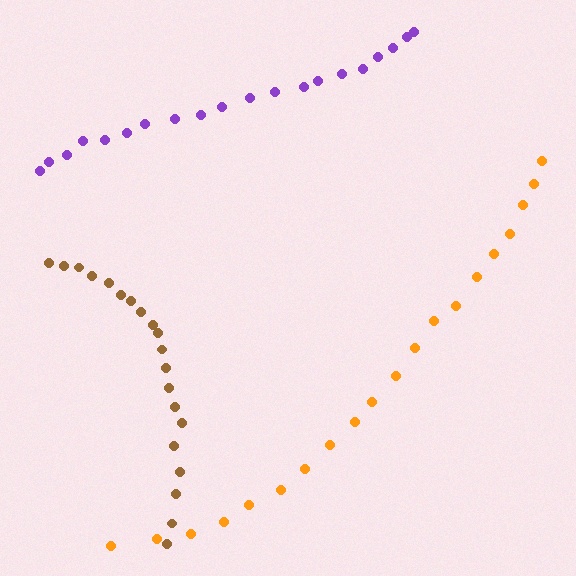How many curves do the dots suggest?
There are 3 distinct paths.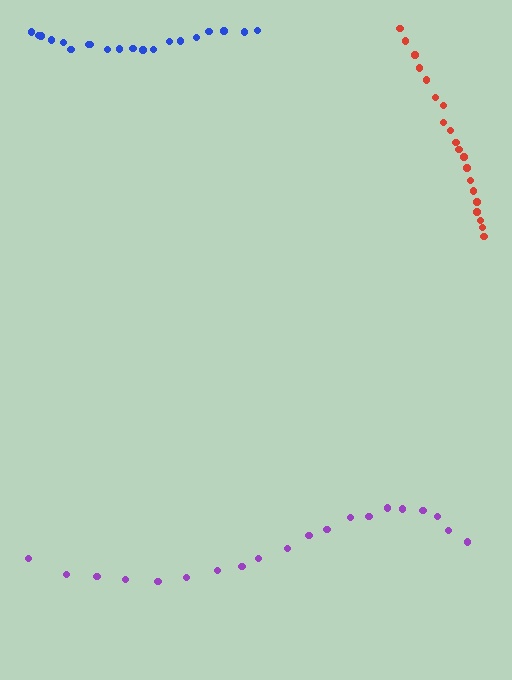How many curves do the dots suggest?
There are 3 distinct paths.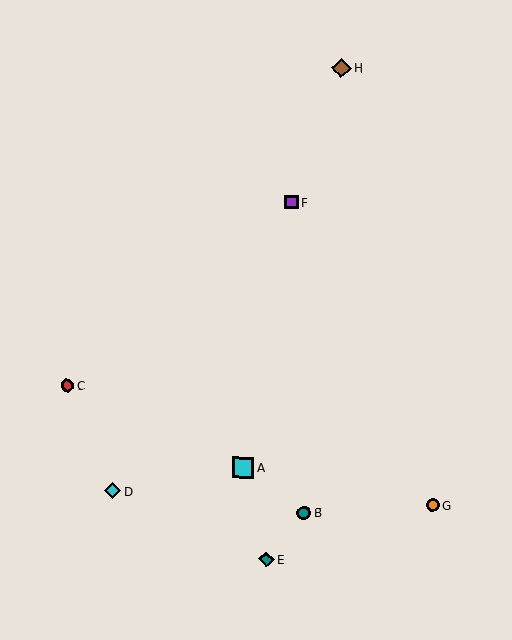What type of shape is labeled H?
Shape H is a brown diamond.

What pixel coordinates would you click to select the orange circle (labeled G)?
Click at (432, 505) to select the orange circle G.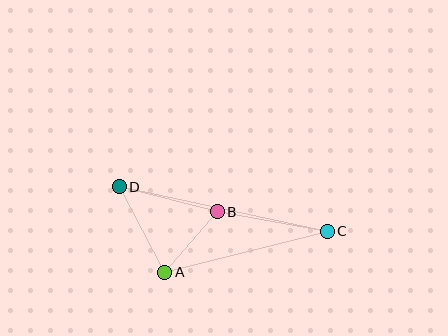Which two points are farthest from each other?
Points C and D are farthest from each other.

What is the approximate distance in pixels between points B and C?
The distance between B and C is approximately 112 pixels.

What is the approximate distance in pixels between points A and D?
The distance between A and D is approximately 97 pixels.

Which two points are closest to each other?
Points A and B are closest to each other.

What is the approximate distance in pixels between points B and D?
The distance between B and D is approximately 101 pixels.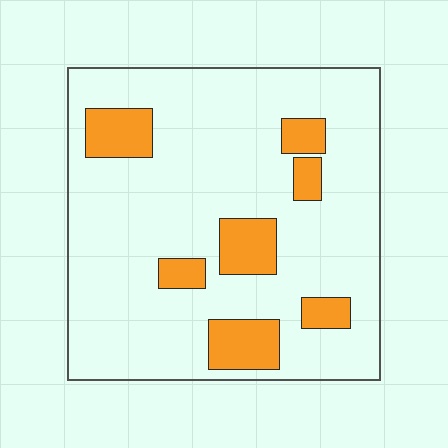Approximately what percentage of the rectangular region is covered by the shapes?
Approximately 15%.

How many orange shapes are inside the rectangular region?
7.